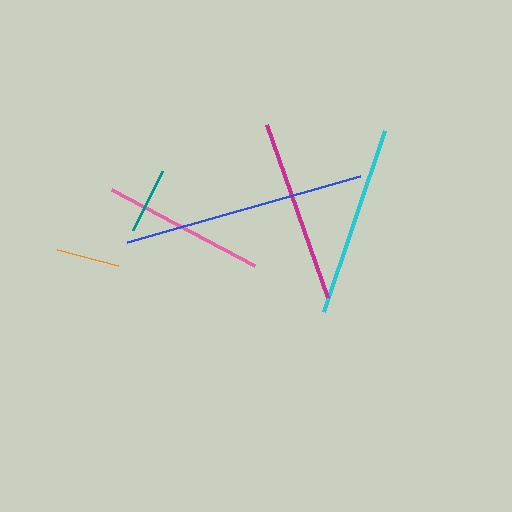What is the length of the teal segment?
The teal segment is approximately 66 pixels long.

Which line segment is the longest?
The blue line is the longest at approximately 242 pixels.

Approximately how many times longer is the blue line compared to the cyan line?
The blue line is approximately 1.3 times the length of the cyan line.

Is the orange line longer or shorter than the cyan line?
The cyan line is longer than the orange line.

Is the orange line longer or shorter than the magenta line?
The magenta line is longer than the orange line.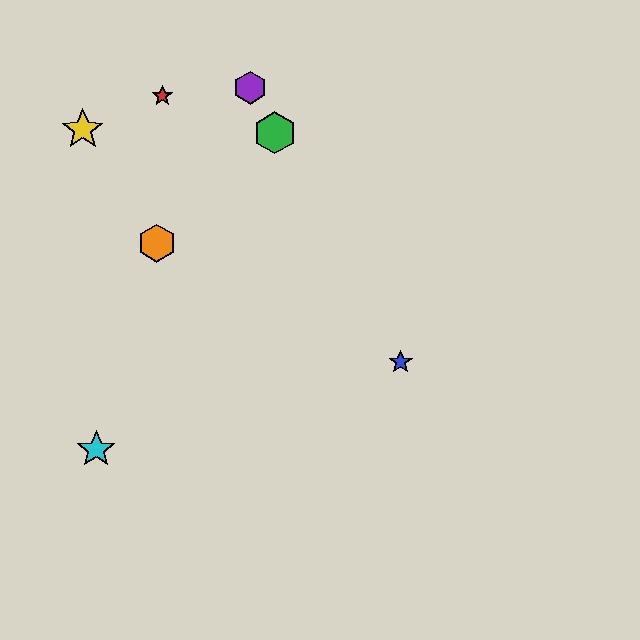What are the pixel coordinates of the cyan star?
The cyan star is at (96, 449).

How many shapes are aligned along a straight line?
3 shapes (the blue star, the green hexagon, the purple hexagon) are aligned along a straight line.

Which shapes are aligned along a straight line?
The blue star, the green hexagon, the purple hexagon are aligned along a straight line.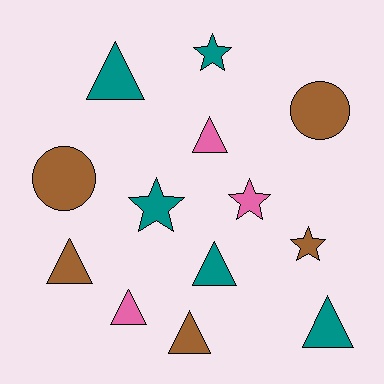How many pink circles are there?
There are no pink circles.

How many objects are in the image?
There are 13 objects.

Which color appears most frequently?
Brown, with 5 objects.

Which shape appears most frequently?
Triangle, with 7 objects.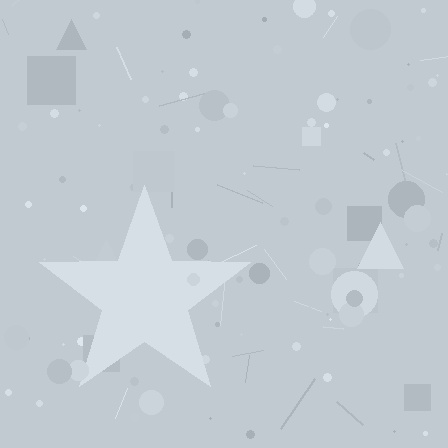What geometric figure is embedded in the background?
A star is embedded in the background.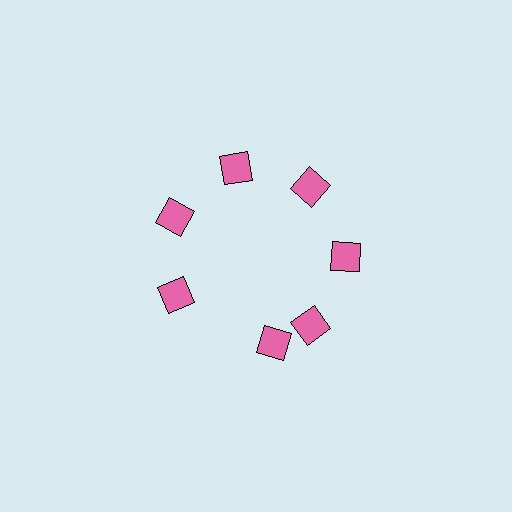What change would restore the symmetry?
The symmetry would be restored by rotating it back into even spacing with its neighbors so that all 7 diamonds sit at equal angles and equal distance from the center.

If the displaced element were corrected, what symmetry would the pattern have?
It would have 7-fold rotational symmetry — the pattern would map onto itself every 51 degrees.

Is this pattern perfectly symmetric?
No. The 7 pink diamonds are arranged in a ring, but one element near the 6 o'clock position is rotated out of alignment along the ring, breaking the 7-fold rotational symmetry.